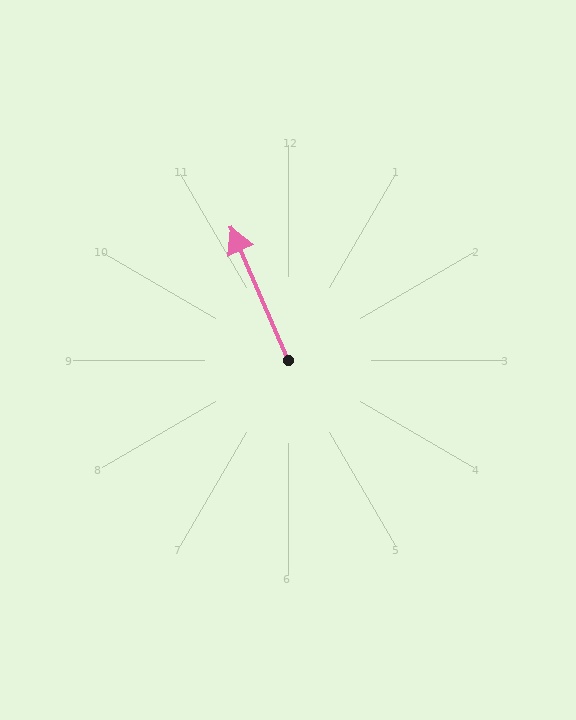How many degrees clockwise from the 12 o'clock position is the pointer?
Approximately 337 degrees.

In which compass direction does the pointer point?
Northwest.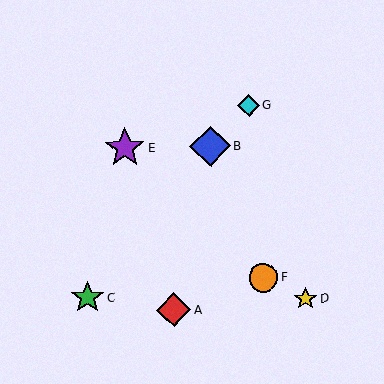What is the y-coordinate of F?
Object F is at y≈277.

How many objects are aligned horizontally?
2 objects (B, E) are aligned horizontally.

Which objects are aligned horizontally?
Objects B, E are aligned horizontally.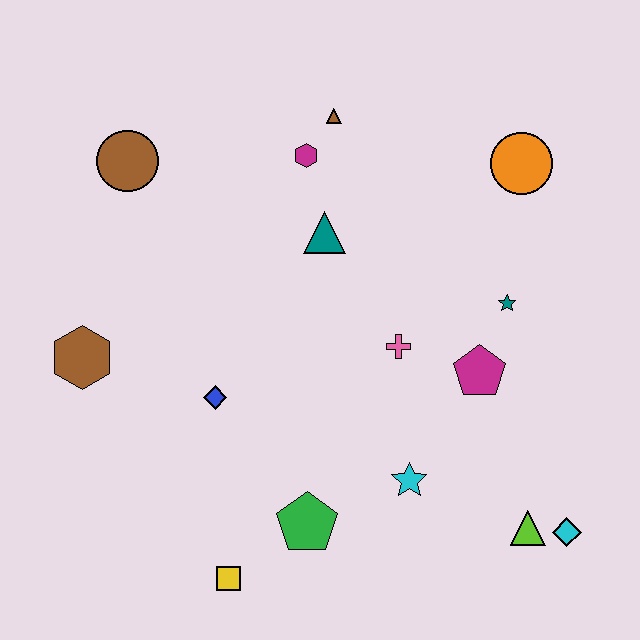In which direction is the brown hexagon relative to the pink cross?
The brown hexagon is to the left of the pink cross.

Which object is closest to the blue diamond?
The brown hexagon is closest to the blue diamond.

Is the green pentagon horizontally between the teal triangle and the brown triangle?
No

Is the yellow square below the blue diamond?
Yes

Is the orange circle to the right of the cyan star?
Yes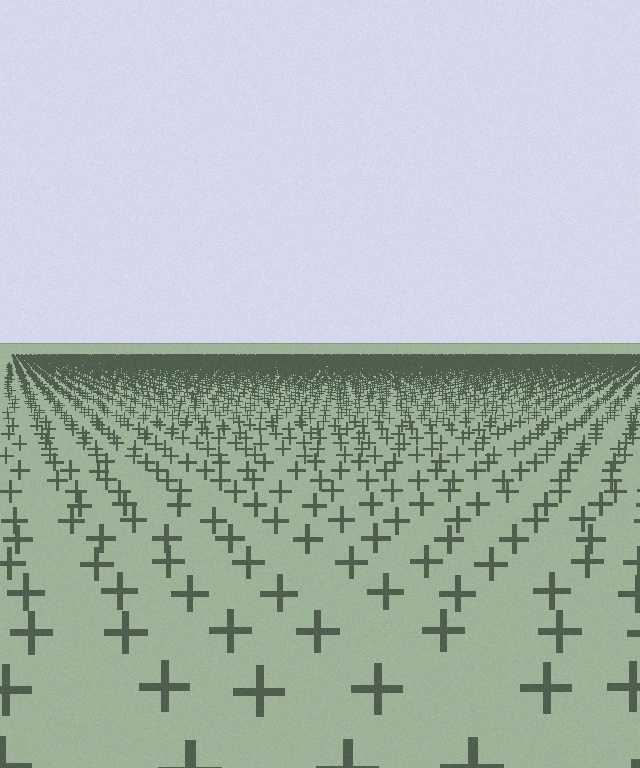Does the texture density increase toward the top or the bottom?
Density increases toward the top.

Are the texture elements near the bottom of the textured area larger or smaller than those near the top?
Larger. Near the bottom, elements are closer to the viewer and appear at a bigger on-screen size.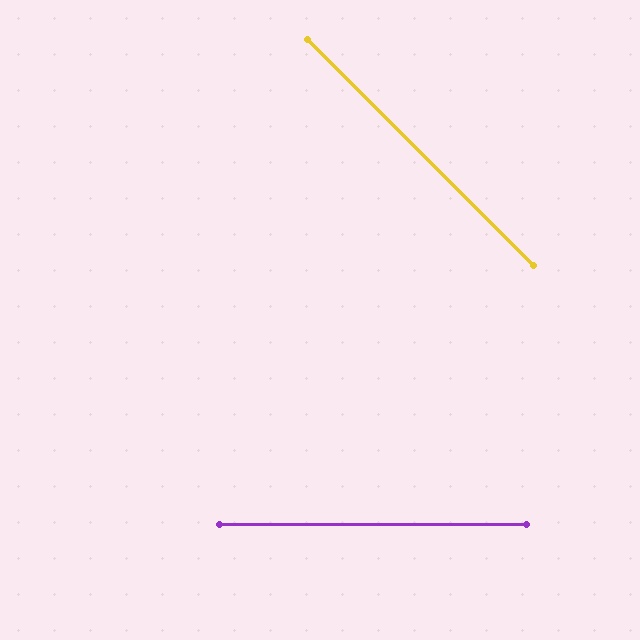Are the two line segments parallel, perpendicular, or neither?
Neither parallel nor perpendicular — they differ by about 45°.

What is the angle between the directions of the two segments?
Approximately 45 degrees.